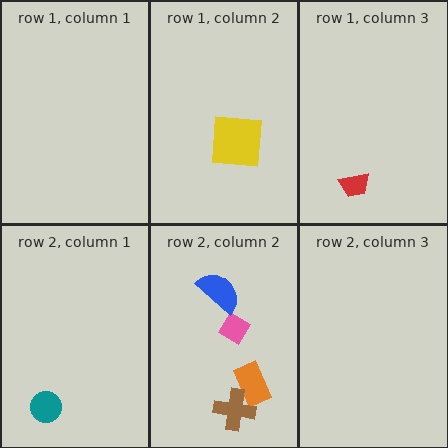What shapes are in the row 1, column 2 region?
The yellow square.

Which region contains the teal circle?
The row 2, column 1 region.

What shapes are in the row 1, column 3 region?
The red trapezoid.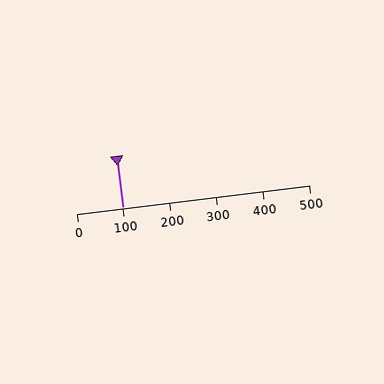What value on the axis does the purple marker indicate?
The marker indicates approximately 100.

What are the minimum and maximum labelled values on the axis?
The axis runs from 0 to 500.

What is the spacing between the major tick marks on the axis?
The major ticks are spaced 100 apart.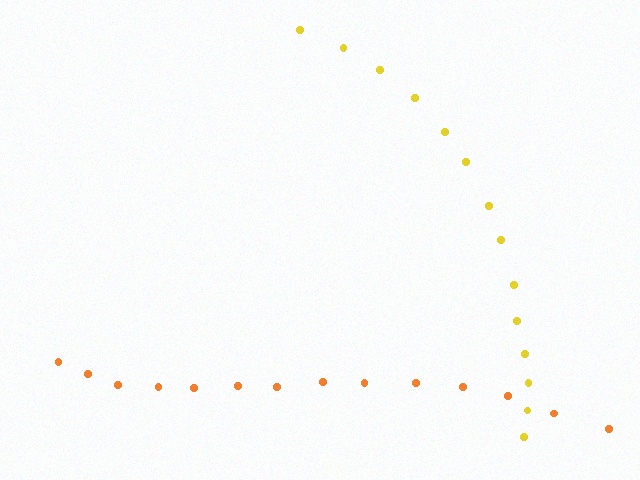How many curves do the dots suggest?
There are 2 distinct paths.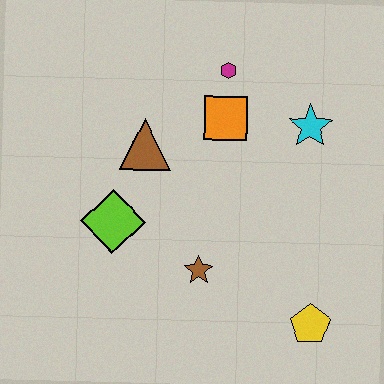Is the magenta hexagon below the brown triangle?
No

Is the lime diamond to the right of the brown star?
No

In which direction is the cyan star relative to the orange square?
The cyan star is to the right of the orange square.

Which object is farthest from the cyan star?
The lime diamond is farthest from the cyan star.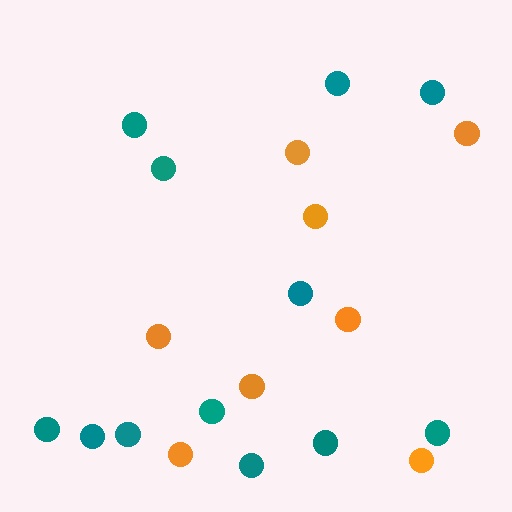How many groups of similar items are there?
There are 2 groups: one group of teal circles (12) and one group of orange circles (8).